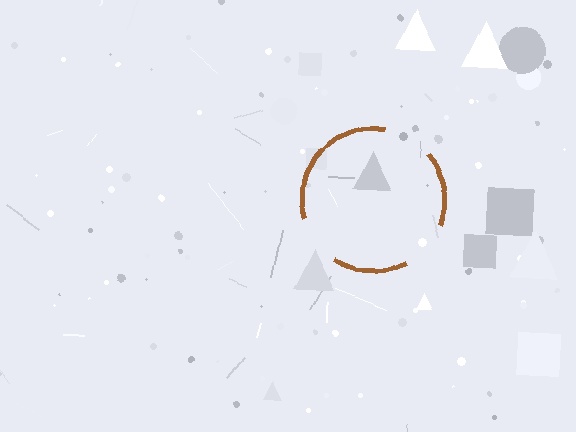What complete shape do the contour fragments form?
The contour fragments form a circle.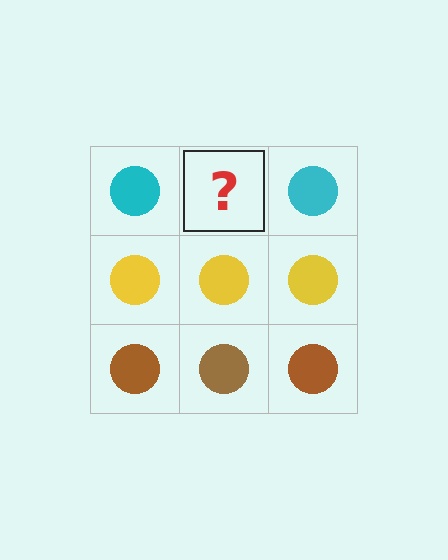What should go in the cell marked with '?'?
The missing cell should contain a cyan circle.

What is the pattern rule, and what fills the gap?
The rule is that each row has a consistent color. The gap should be filled with a cyan circle.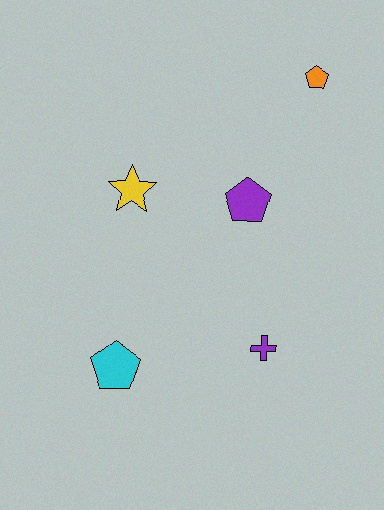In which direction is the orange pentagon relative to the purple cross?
The orange pentagon is above the purple cross.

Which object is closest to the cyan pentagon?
The purple cross is closest to the cyan pentagon.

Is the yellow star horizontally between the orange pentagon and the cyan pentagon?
Yes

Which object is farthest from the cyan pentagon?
The orange pentagon is farthest from the cyan pentagon.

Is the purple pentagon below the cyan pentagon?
No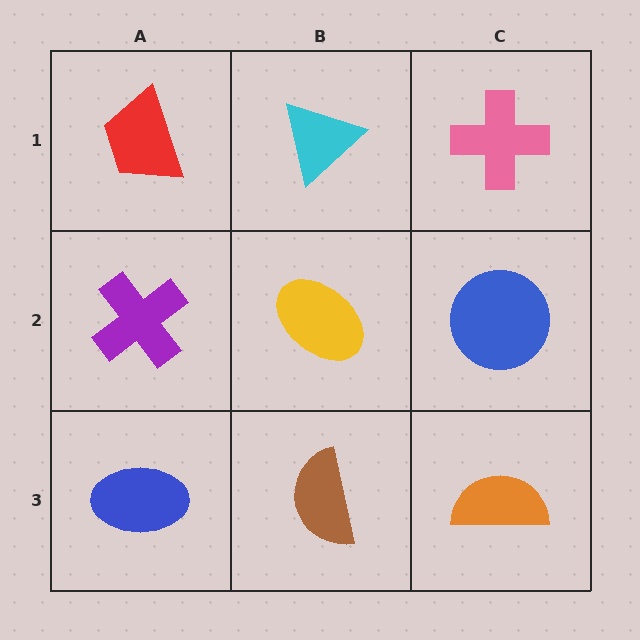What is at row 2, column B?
A yellow ellipse.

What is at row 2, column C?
A blue circle.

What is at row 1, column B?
A cyan triangle.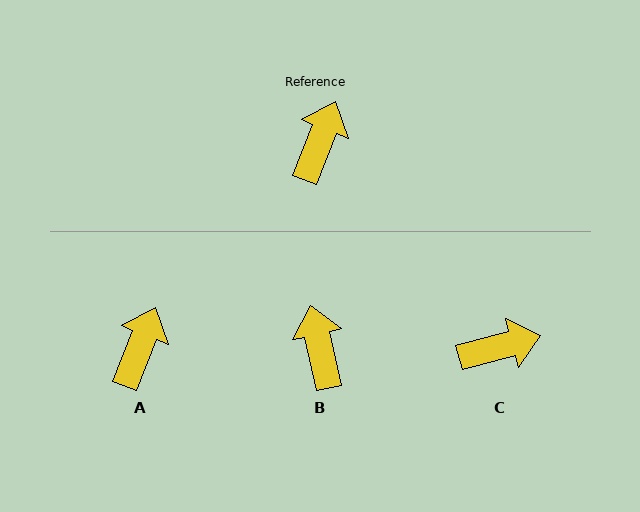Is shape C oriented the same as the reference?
No, it is off by about 53 degrees.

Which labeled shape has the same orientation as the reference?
A.